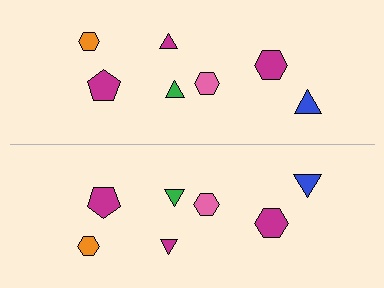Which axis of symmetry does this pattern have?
The pattern has a horizontal axis of symmetry running through the center of the image.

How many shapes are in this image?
There are 14 shapes in this image.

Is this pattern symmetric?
Yes, this pattern has bilateral (reflection) symmetry.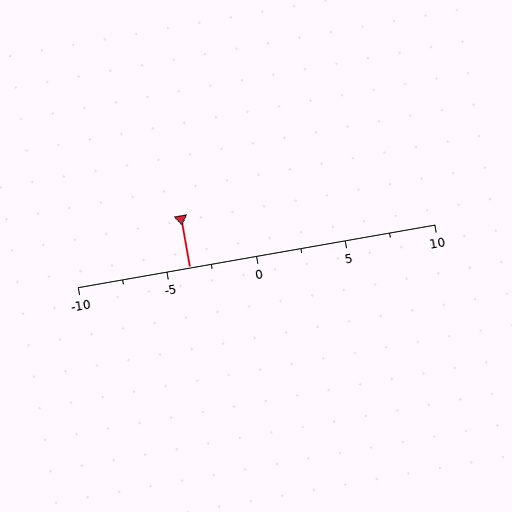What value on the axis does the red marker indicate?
The marker indicates approximately -3.8.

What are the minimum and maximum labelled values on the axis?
The axis runs from -10 to 10.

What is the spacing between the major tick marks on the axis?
The major ticks are spaced 5 apart.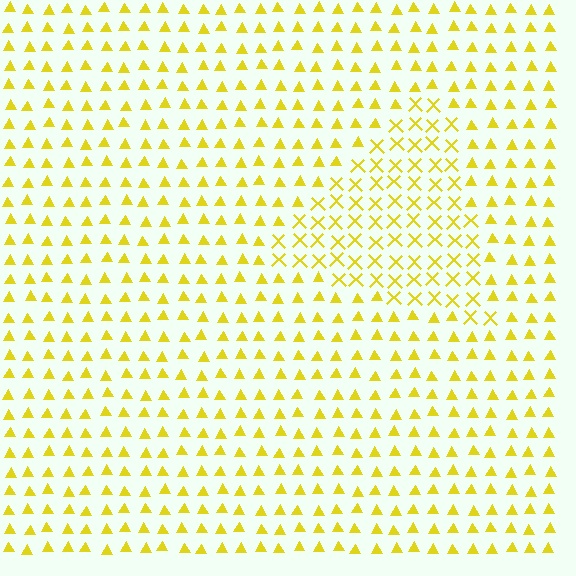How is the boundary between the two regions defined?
The boundary is defined by a change in element shape: X marks inside vs. triangles outside. All elements share the same color and spacing.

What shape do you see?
I see a triangle.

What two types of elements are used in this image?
The image uses X marks inside the triangle region and triangles outside it.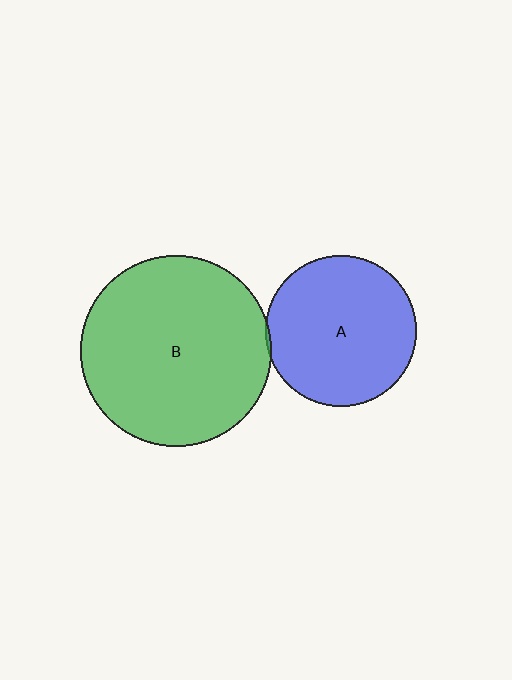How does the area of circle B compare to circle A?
Approximately 1.6 times.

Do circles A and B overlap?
Yes.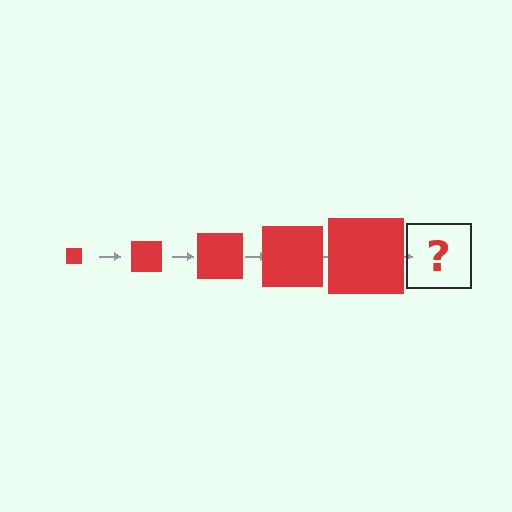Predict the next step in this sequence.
The next step is a red square, larger than the previous one.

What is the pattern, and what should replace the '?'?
The pattern is that the square gets progressively larger each step. The '?' should be a red square, larger than the previous one.